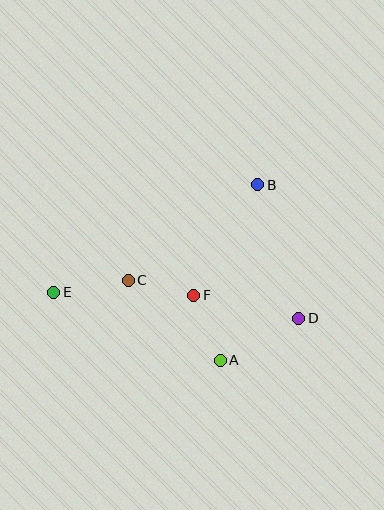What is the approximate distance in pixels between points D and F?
The distance between D and F is approximately 108 pixels.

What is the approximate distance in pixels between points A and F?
The distance between A and F is approximately 70 pixels.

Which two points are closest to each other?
Points C and F are closest to each other.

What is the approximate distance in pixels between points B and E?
The distance between B and E is approximately 230 pixels.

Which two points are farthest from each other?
Points D and E are farthest from each other.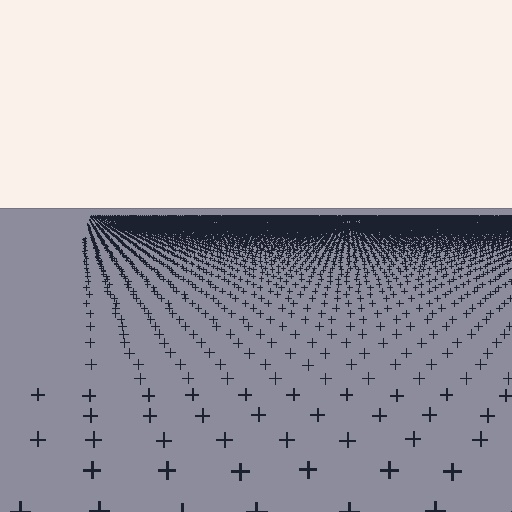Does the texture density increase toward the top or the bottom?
Density increases toward the top.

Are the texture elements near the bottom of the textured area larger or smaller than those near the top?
Larger. Near the bottom, elements are closer to the viewer and appear at a bigger on-screen size.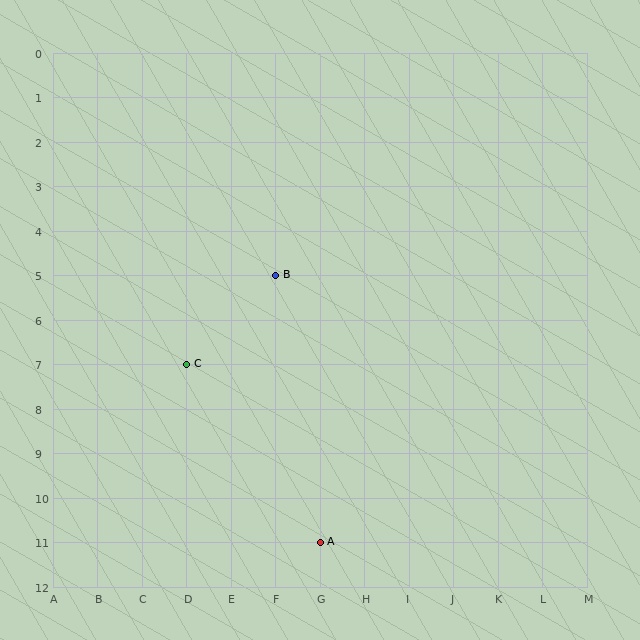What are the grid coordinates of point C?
Point C is at grid coordinates (D, 7).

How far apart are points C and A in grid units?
Points C and A are 3 columns and 4 rows apart (about 5.0 grid units diagonally).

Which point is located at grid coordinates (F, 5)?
Point B is at (F, 5).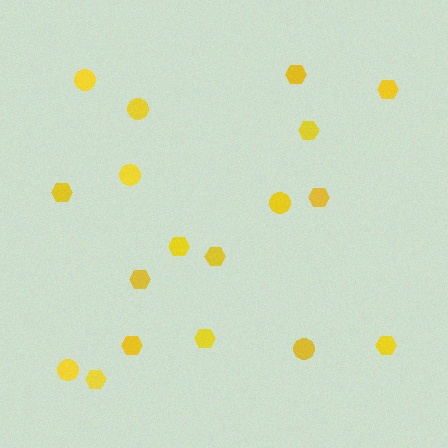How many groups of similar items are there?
There are 2 groups: one group of circles (6) and one group of hexagons (12).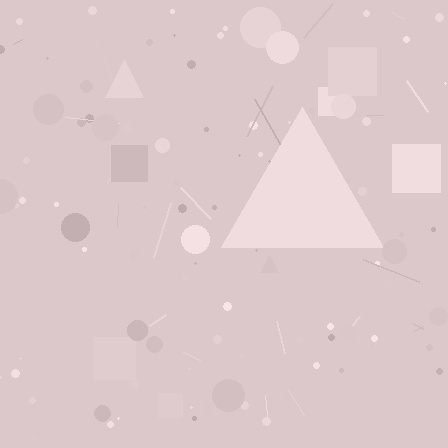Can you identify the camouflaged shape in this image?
The camouflaged shape is a triangle.